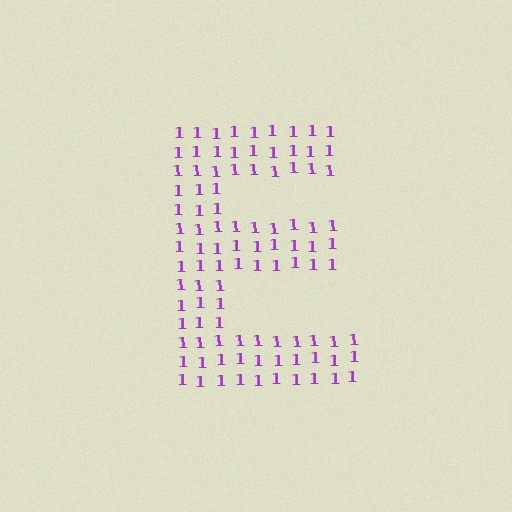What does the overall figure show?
The overall figure shows the letter E.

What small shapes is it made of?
It is made of small digit 1's.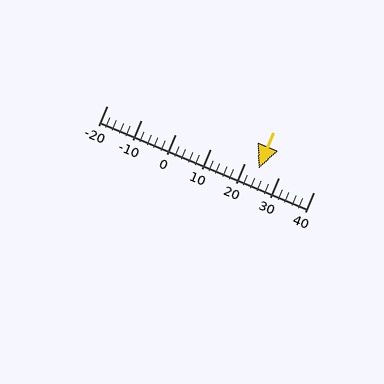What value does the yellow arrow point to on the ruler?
The yellow arrow points to approximately 24.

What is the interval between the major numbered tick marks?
The major tick marks are spaced 10 units apart.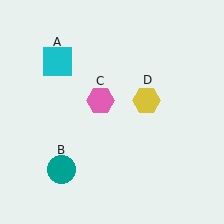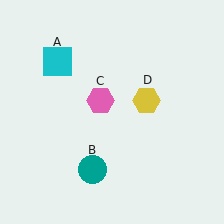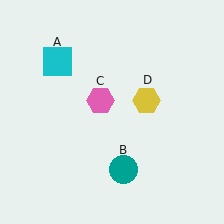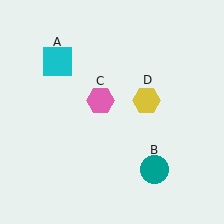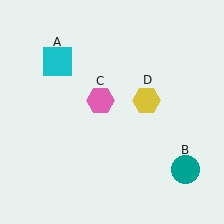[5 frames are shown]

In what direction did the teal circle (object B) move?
The teal circle (object B) moved right.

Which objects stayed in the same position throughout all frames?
Cyan square (object A) and pink hexagon (object C) and yellow hexagon (object D) remained stationary.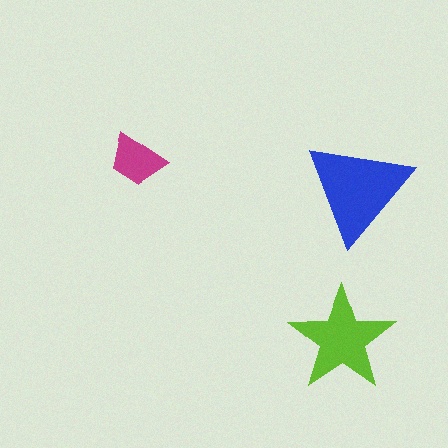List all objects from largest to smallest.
The blue triangle, the lime star, the magenta trapezoid.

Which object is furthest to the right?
The blue triangle is rightmost.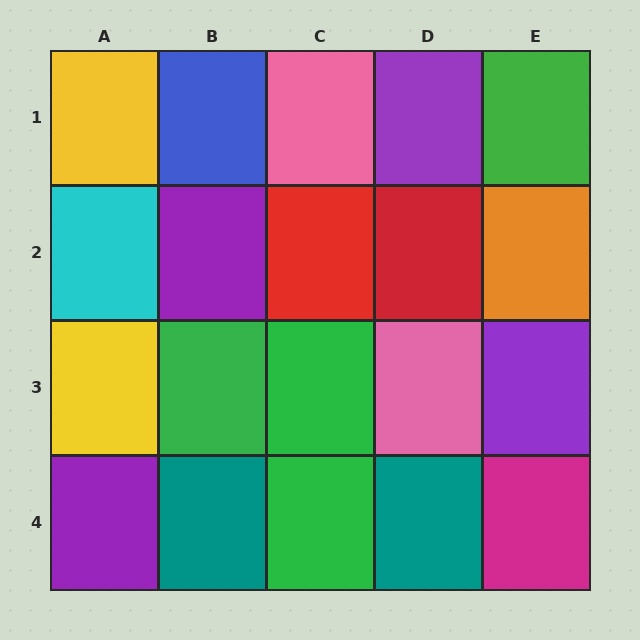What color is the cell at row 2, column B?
Purple.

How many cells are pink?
2 cells are pink.